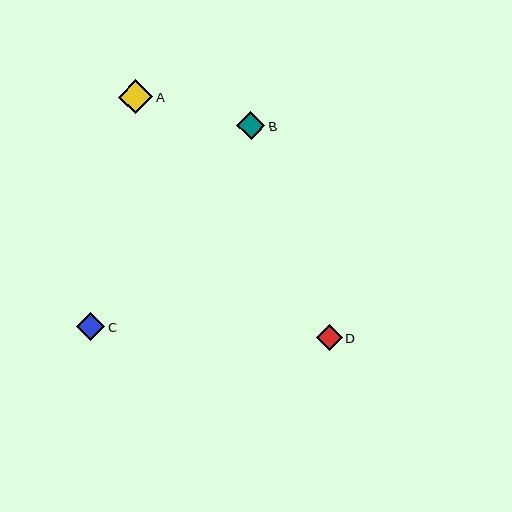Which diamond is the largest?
Diamond A is the largest with a size of approximately 34 pixels.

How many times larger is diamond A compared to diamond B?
Diamond A is approximately 1.2 times the size of diamond B.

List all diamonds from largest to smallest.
From largest to smallest: A, B, C, D.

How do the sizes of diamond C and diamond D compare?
Diamond C and diamond D are approximately the same size.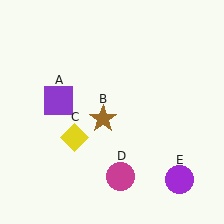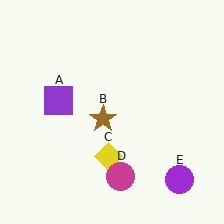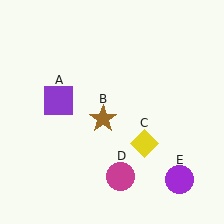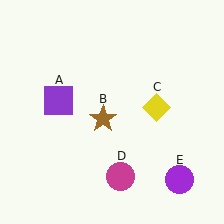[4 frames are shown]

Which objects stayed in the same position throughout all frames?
Purple square (object A) and brown star (object B) and magenta circle (object D) and purple circle (object E) remained stationary.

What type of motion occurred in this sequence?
The yellow diamond (object C) rotated counterclockwise around the center of the scene.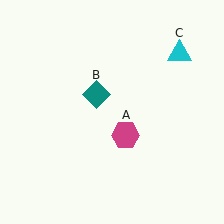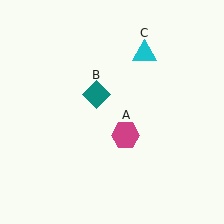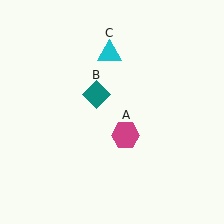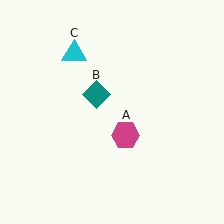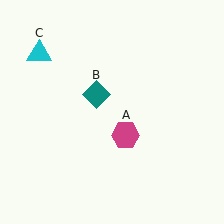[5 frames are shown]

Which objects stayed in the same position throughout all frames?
Magenta hexagon (object A) and teal diamond (object B) remained stationary.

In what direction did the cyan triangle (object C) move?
The cyan triangle (object C) moved left.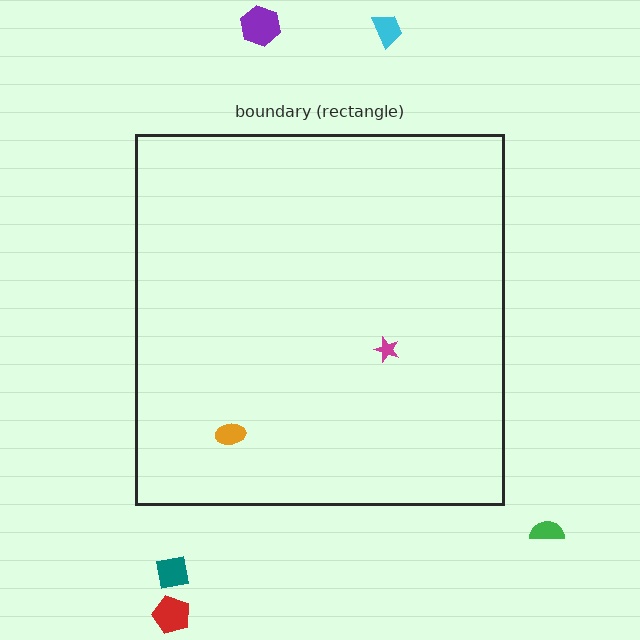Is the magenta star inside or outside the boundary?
Inside.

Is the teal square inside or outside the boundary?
Outside.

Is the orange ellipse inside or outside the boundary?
Inside.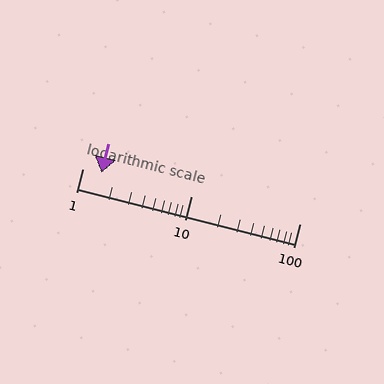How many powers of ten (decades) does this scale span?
The scale spans 2 decades, from 1 to 100.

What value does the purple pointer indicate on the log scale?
The pointer indicates approximately 1.5.